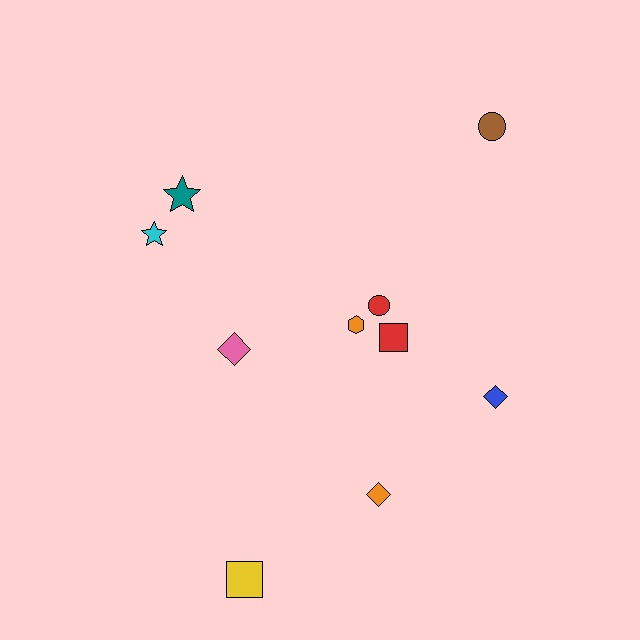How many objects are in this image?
There are 10 objects.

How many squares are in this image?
There are 2 squares.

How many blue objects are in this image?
There is 1 blue object.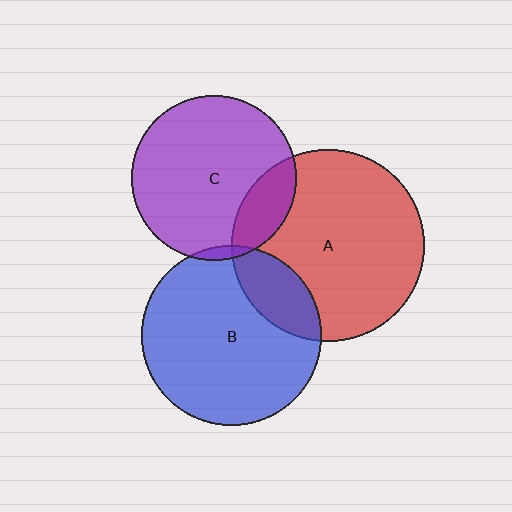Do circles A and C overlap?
Yes.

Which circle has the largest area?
Circle A (red).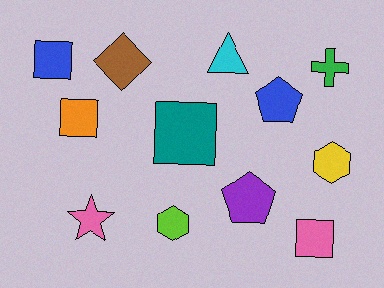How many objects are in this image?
There are 12 objects.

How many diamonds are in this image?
There is 1 diamond.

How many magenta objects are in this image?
There are no magenta objects.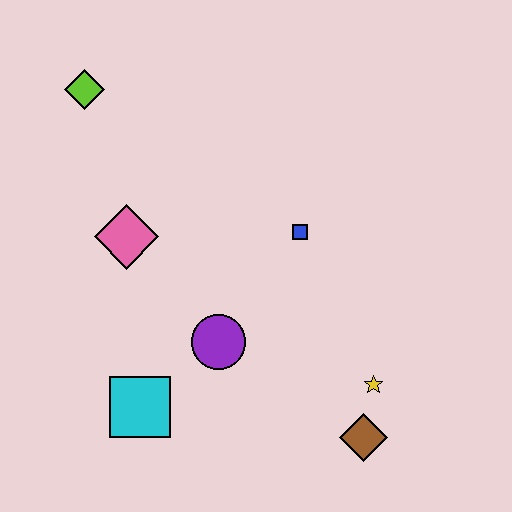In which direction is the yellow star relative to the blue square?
The yellow star is below the blue square.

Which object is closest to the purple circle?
The cyan square is closest to the purple circle.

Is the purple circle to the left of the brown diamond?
Yes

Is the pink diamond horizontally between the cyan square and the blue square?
No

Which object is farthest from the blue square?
The lime diamond is farthest from the blue square.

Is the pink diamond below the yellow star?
No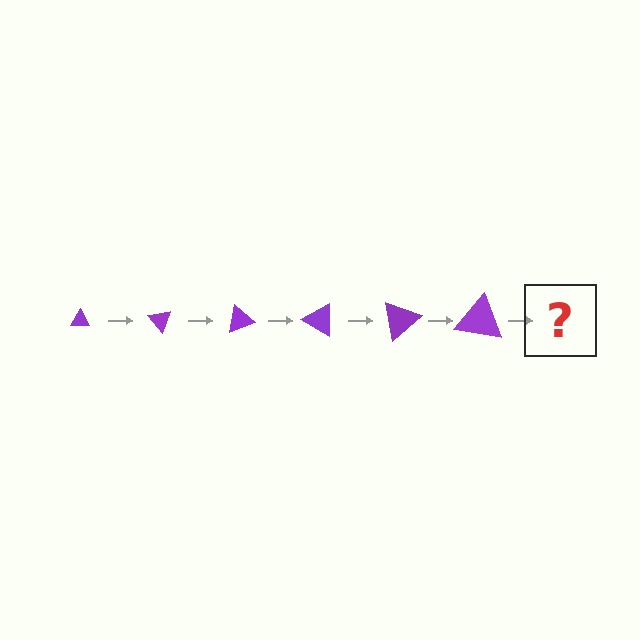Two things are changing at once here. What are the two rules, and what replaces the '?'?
The two rules are that the triangle grows larger each step and it rotates 50 degrees each step. The '?' should be a triangle, larger than the previous one and rotated 300 degrees from the start.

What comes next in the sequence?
The next element should be a triangle, larger than the previous one and rotated 300 degrees from the start.